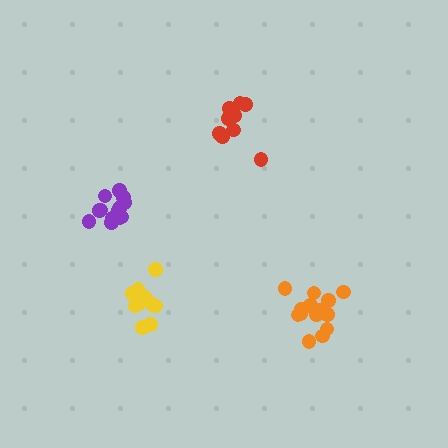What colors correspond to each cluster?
The clusters are colored: red, orange, yellow, purple.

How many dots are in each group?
Group 1: 10 dots, Group 2: 14 dots, Group 3: 12 dots, Group 4: 14 dots (50 total).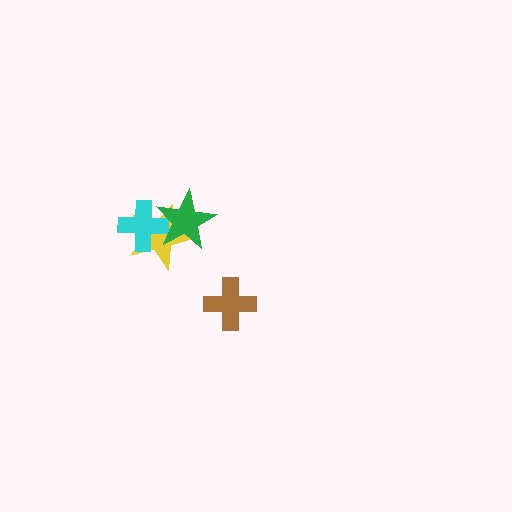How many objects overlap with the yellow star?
2 objects overlap with the yellow star.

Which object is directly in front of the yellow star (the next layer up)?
The cyan cross is directly in front of the yellow star.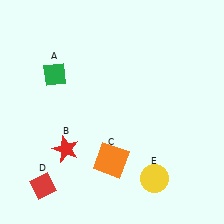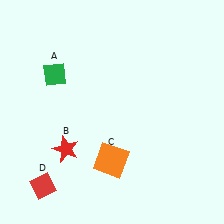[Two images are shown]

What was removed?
The yellow circle (E) was removed in Image 2.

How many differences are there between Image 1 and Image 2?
There is 1 difference between the two images.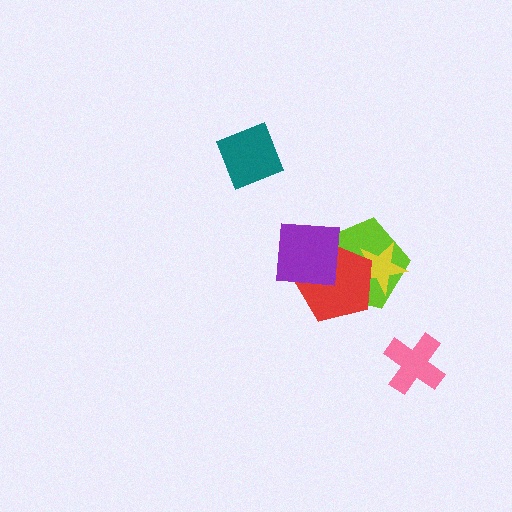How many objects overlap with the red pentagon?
3 objects overlap with the red pentagon.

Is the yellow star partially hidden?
Yes, it is partially covered by another shape.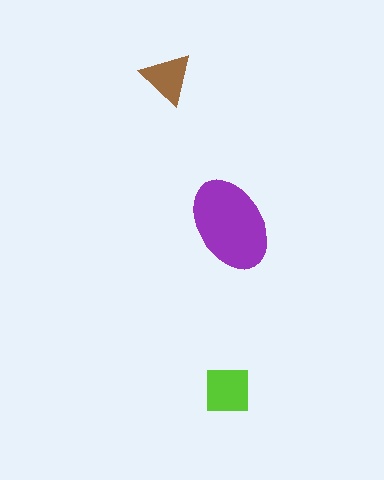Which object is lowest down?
The lime square is bottommost.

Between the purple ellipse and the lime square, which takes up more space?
The purple ellipse.